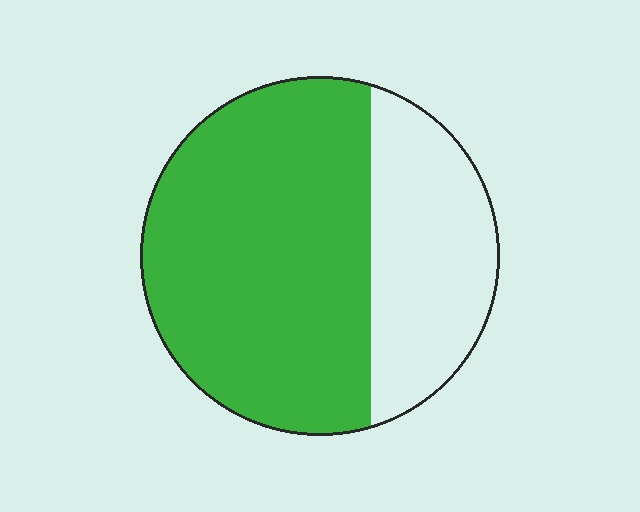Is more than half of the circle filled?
Yes.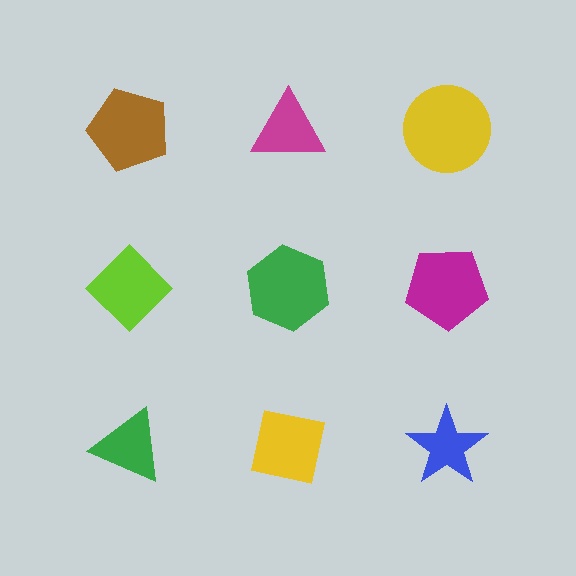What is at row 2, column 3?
A magenta pentagon.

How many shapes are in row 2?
3 shapes.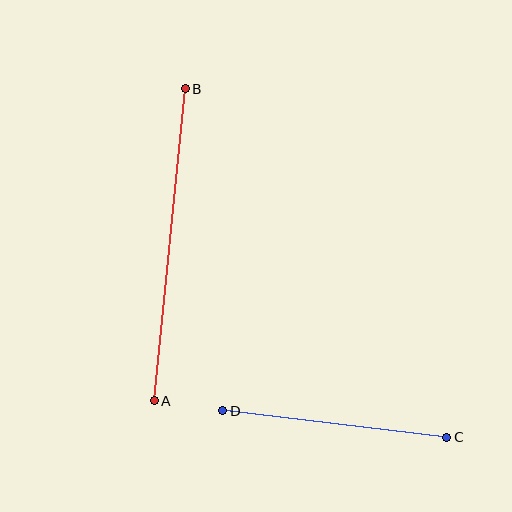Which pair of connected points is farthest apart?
Points A and B are farthest apart.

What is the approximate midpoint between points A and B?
The midpoint is at approximately (170, 245) pixels.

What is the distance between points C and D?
The distance is approximately 226 pixels.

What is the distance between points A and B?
The distance is approximately 314 pixels.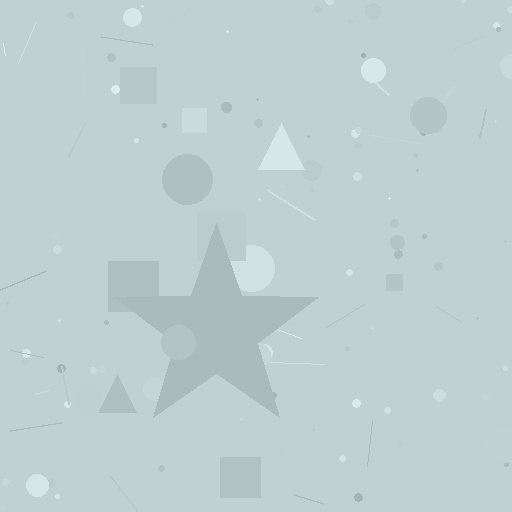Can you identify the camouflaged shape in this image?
The camouflaged shape is a star.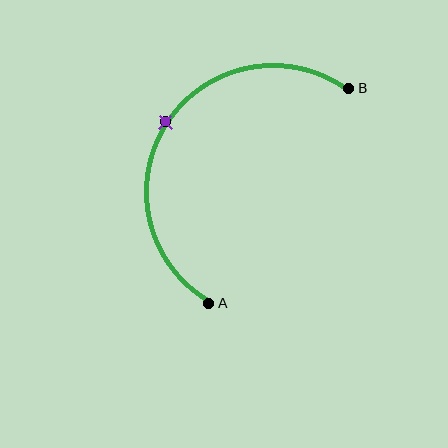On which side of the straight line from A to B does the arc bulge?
The arc bulges to the left of the straight line connecting A and B.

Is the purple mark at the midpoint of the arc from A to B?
Yes. The purple mark lies on the arc at equal arc-length from both A and B — it is the arc midpoint.